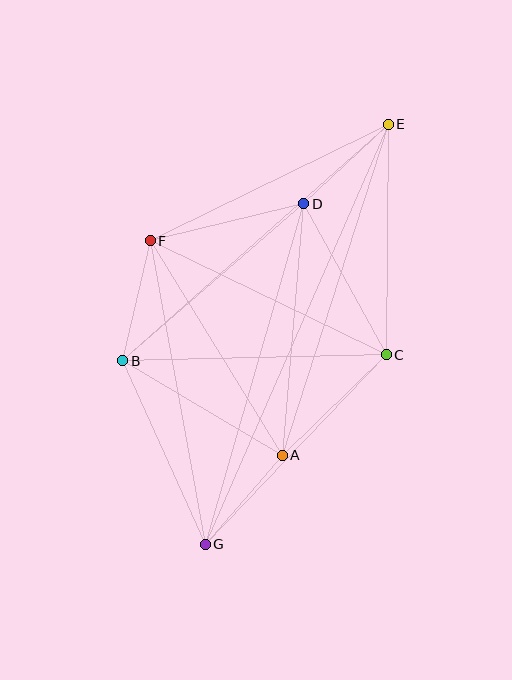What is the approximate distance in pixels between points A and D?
The distance between A and D is approximately 252 pixels.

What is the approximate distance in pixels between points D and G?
The distance between D and G is approximately 355 pixels.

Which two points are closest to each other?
Points D and E are closest to each other.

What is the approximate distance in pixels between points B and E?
The distance between B and E is approximately 356 pixels.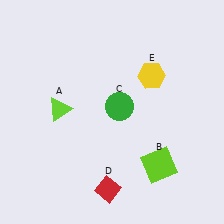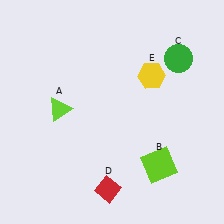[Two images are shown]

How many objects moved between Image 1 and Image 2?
1 object moved between the two images.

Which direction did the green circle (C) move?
The green circle (C) moved right.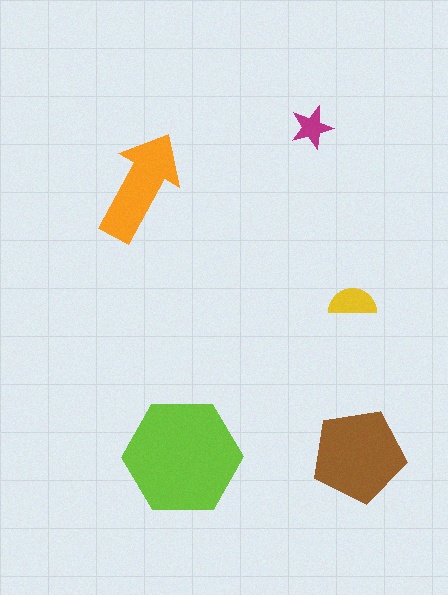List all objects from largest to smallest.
The lime hexagon, the brown pentagon, the orange arrow, the yellow semicircle, the magenta star.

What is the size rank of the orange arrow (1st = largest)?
3rd.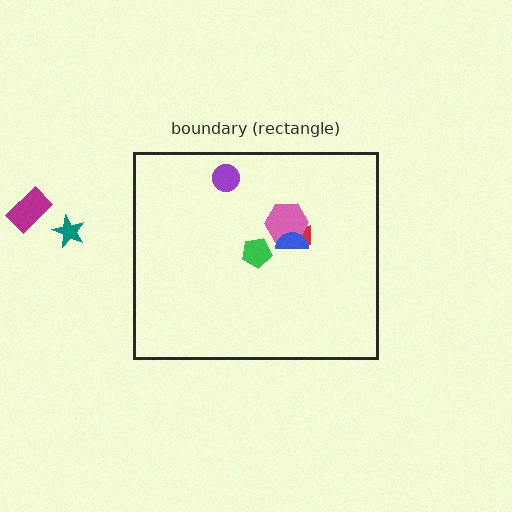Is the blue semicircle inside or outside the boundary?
Inside.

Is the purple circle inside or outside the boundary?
Inside.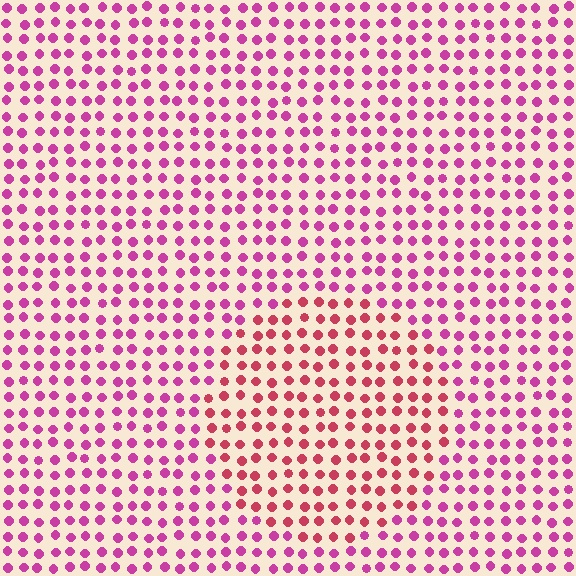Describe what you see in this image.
The image is filled with small magenta elements in a uniform arrangement. A circle-shaped region is visible where the elements are tinted to a slightly different hue, forming a subtle color boundary.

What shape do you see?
I see a circle.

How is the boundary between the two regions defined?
The boundary is defined purely by a slight shift in hue (about 31 degrees). Spacing, size, and orientation are identical on both sides.